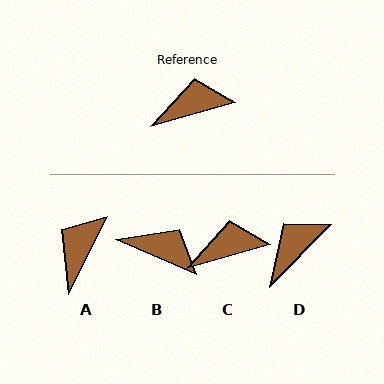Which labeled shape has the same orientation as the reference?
C.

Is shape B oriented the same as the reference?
No, it is off by about 39 degrees.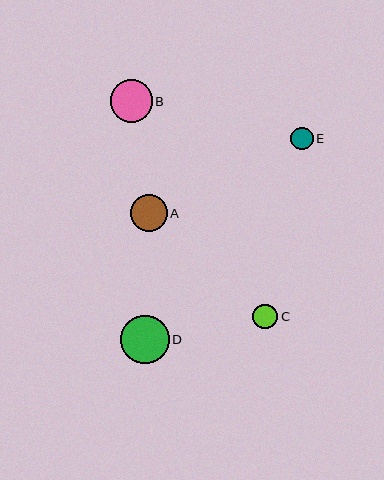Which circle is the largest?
Circle D is the largest with a size of approximately 49 pixels.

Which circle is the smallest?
Circle E is the smallest with a size of approximately 23 pixels.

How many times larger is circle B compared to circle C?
Circle B is approximately 1.7 times the size of circle C.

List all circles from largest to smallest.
From largest to smallest: D, B, A, C, E.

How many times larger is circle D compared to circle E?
Circle D is approximately 2.1 times the size of circle E.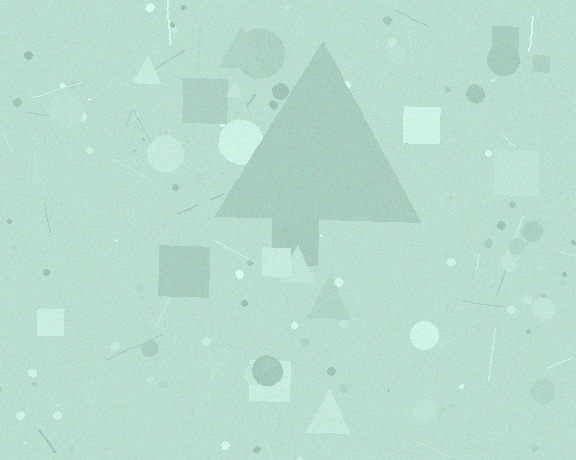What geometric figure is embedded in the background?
A triangle is embedded in the background.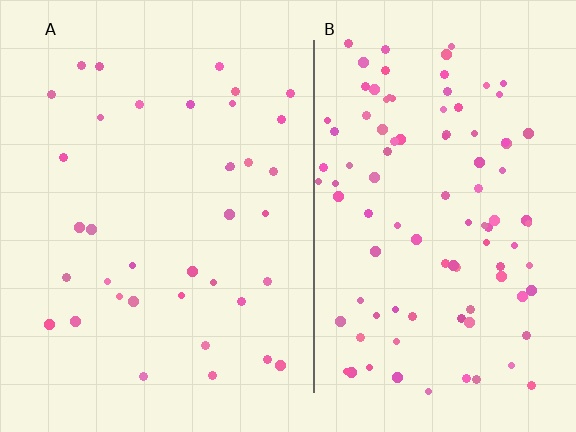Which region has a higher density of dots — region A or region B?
B (the right).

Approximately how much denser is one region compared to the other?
Approximately 2.7× — region B over region A.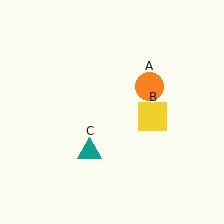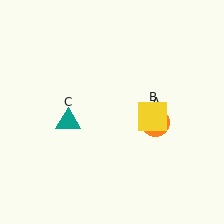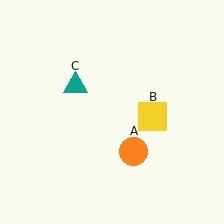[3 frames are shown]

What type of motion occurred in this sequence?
The orange circle (object A), teal triangle (object C) rotated clockwise around the center of the scene.